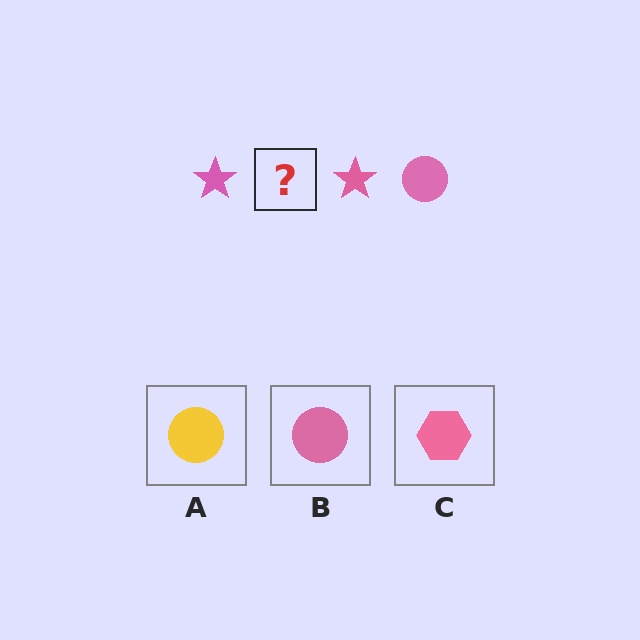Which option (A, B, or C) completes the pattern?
B.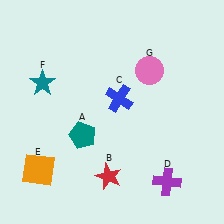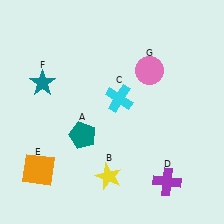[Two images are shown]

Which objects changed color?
B changed from red to yellow. C changed from blue to cyan.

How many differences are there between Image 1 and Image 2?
There are 2 differences between the two images.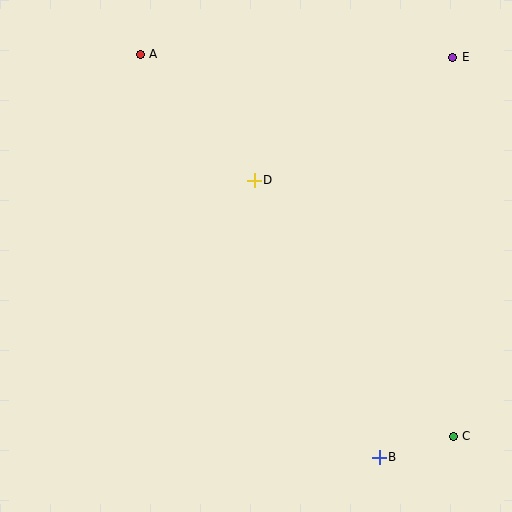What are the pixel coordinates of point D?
Point D is at (254, 180).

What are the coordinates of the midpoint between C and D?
The midpoint between C and D is at (354, 308).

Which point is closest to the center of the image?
Point D at (254, 180) is closest to the center.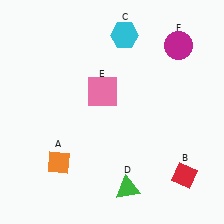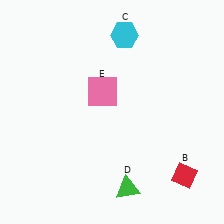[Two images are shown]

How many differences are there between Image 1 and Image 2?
There are 2 differences between the two images.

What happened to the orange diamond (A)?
The orange diamond (A) was removed in Image 2. It was in the bottom-left area of Image 1.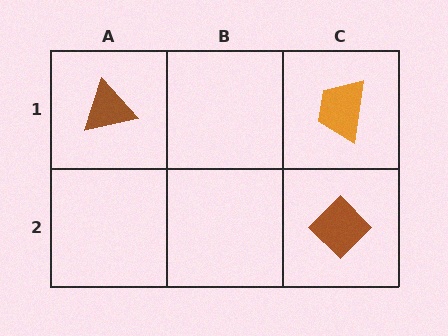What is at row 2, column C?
A brown diamond.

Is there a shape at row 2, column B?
No, that cell is empty.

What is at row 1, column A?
A brown triangle.